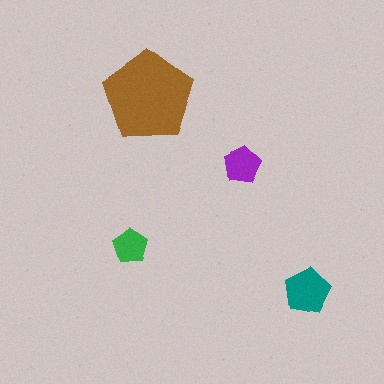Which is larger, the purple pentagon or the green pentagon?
The purple one.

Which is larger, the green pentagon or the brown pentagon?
The brown one.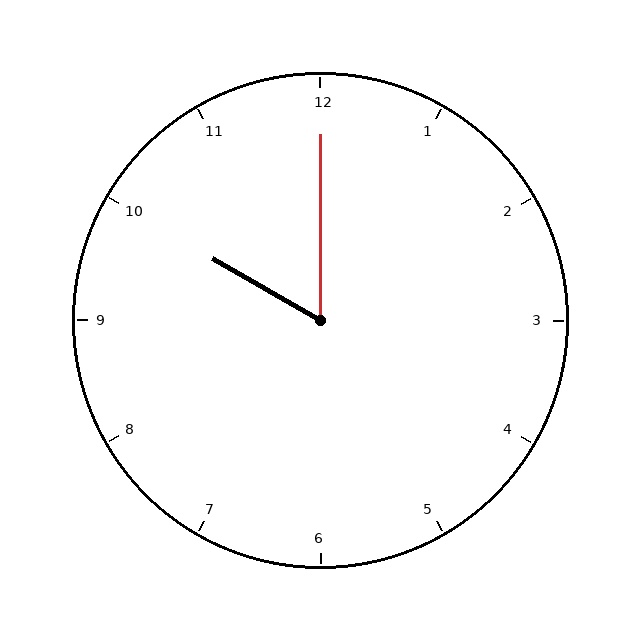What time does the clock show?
10:00.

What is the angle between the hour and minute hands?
Approximately 60 degrees.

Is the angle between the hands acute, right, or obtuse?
It is acute.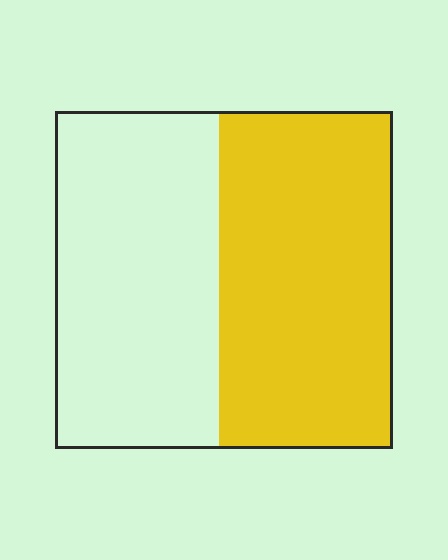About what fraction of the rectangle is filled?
About one half (1/2).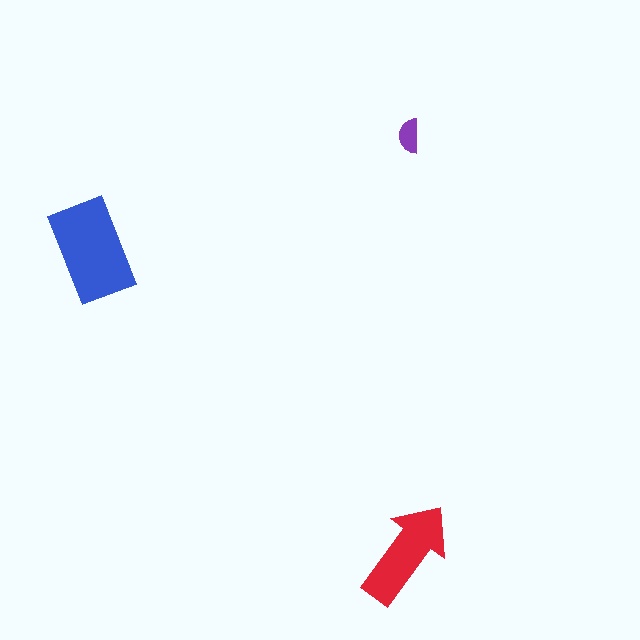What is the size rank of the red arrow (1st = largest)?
2nd.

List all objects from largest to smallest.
The blue rectangle, the red arrow, the purple semicircle.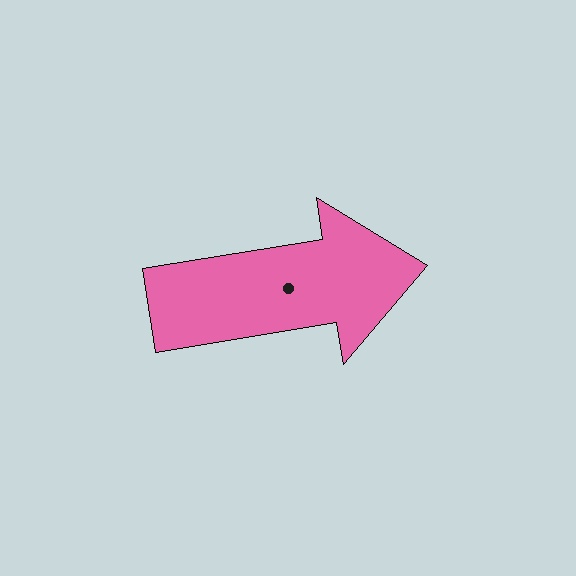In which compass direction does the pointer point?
East.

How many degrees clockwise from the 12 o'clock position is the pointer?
Approximately 81 degrees.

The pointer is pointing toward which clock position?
Roughly 3 o'clock.